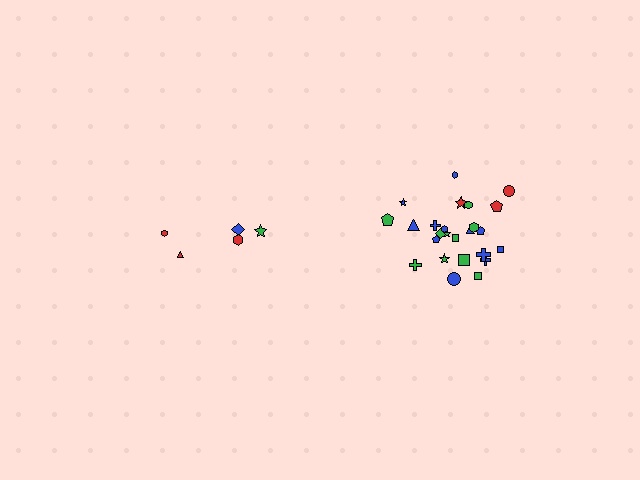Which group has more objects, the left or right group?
The right group.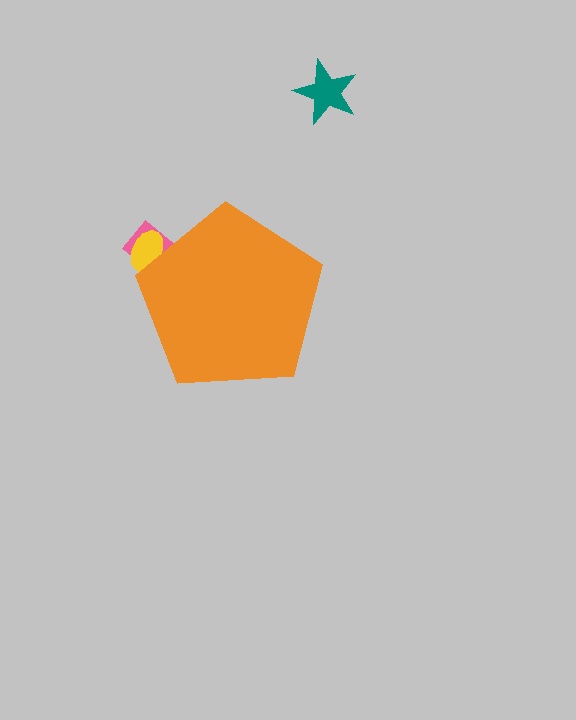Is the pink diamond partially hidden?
Yes, the pink diamond is partially hidden behind the orange pentagon.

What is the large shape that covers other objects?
An orange pentagon.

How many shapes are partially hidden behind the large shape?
2 shapes are partially hidden.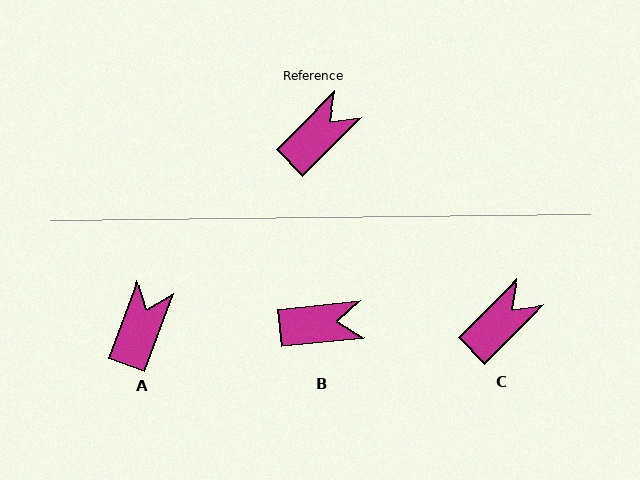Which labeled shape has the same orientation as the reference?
C.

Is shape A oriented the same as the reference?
No, it is off by about 24 degrees.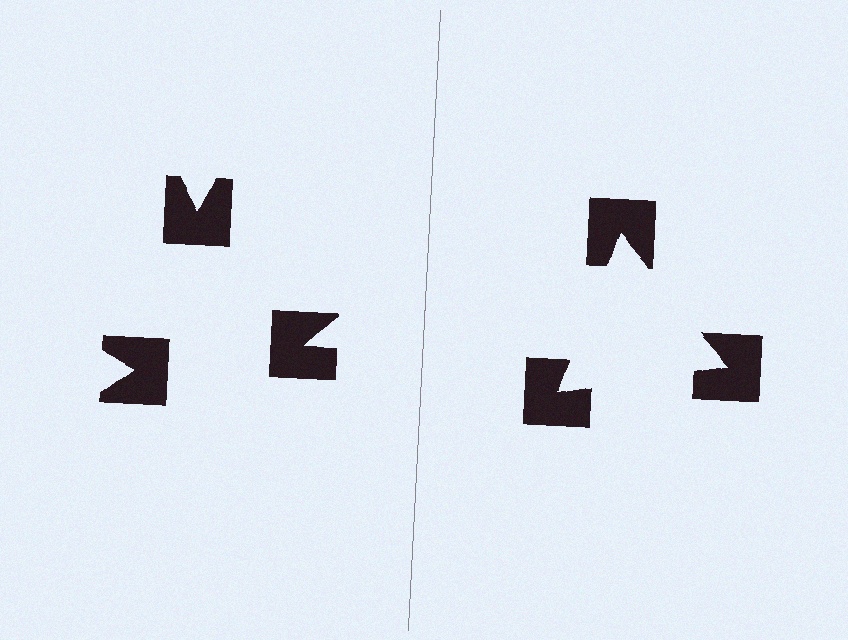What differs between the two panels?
The notched squares are positioned identically on both sides; only the wedge orientations differ. On the right they align to a triangle; on the left they are misaligned.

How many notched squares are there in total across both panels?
6 — 3 on each side.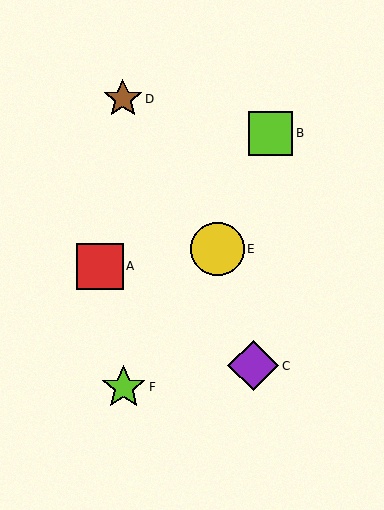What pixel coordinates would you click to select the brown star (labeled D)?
Click at (123, 99) to select the brown star D.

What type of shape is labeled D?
Shape D is a brown star.